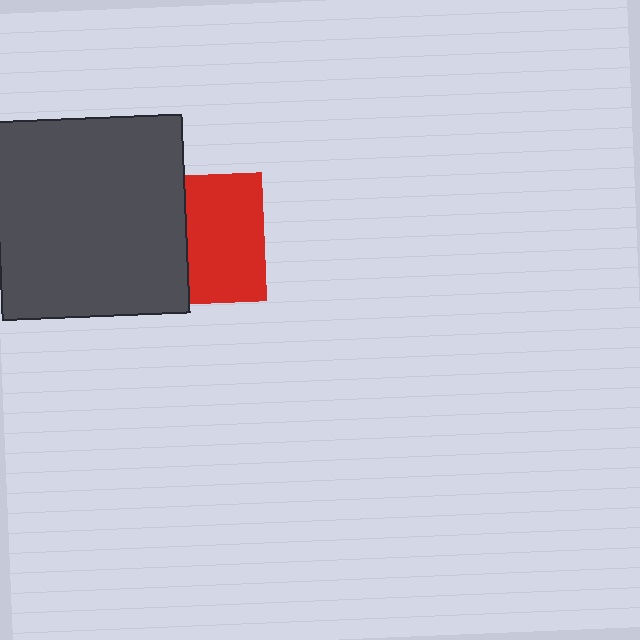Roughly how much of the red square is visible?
About half of it is visible (roughly 59%).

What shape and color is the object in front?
The object in front is a dark gray rectangle.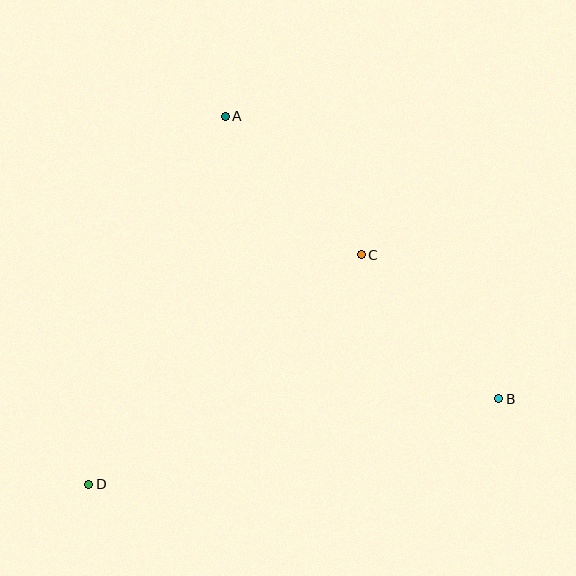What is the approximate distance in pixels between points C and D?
The distance between C and D is approximately 356 pixels.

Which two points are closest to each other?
Points A and C are closest to each other.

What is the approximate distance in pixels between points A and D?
The distance between A and D is approximately 392 pixels.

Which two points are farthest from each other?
Points B and D are farthest from each other.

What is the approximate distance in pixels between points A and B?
The distance between A and B is approximately 393 pixels.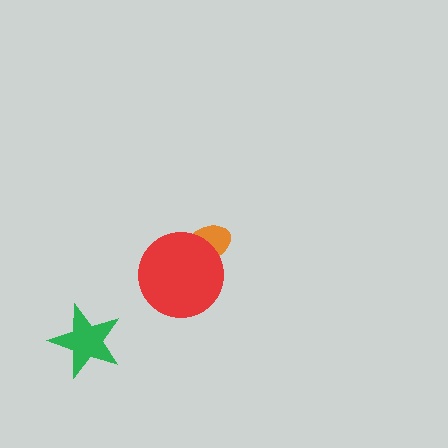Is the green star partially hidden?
No, no other shape covers it.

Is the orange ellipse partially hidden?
Yes, it is partially covered by another shape.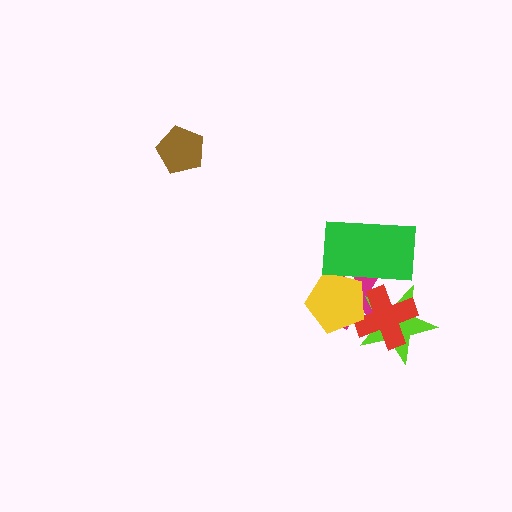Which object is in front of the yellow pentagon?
The green rectangle is in front of the yellow pentagon.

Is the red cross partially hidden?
Yes, it is partially covered by another shape.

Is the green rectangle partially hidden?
No, no other shape covers it.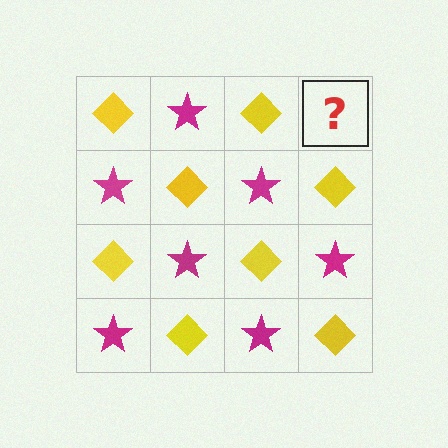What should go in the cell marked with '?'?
The missing cell should contain a magenta star.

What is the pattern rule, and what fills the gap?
The rule is that it alternates yellow diamond and magenta star in a checkerboard pattern. The gap should be filled with a magenta star.